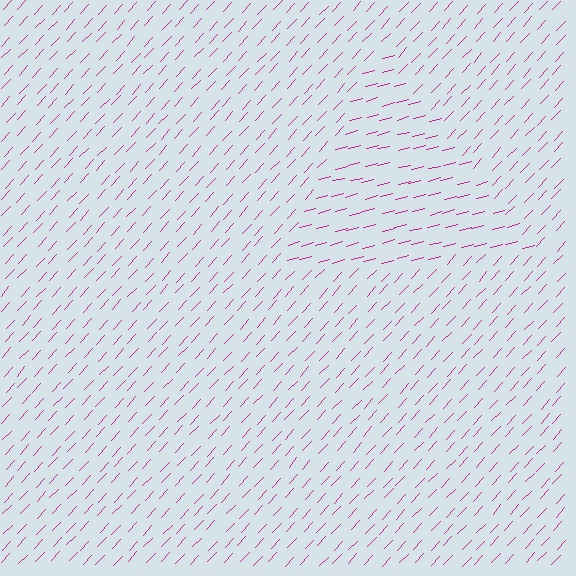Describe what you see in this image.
The image is filled with small magenta line segments. A triangle region in the image has lines oriented differently from the surrounding lines, creating a visible texture boundary.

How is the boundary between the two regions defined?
The boundary is defined purely by a change in line orientation (approximately 33 degrees difference). All lines are the same color and thickness.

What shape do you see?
I see a triangle.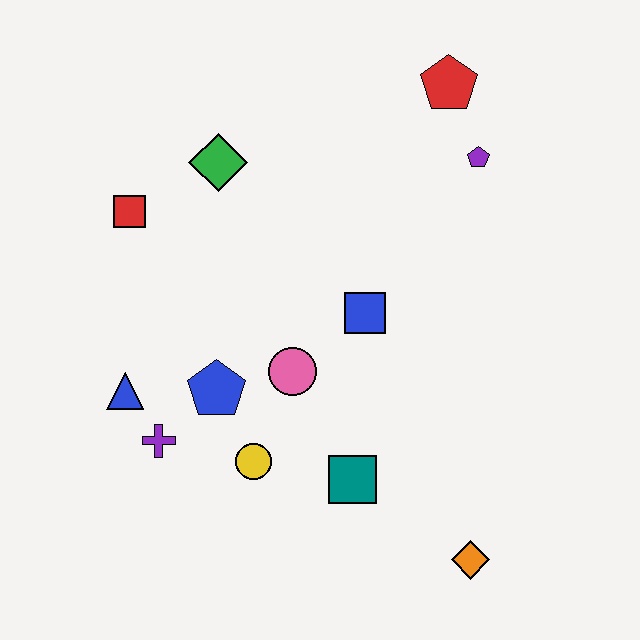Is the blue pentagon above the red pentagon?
No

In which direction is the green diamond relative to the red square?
The green diamond is to the right of the red square.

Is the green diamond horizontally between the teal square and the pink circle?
No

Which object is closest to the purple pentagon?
The red pentagon is closest to the purple pentagon.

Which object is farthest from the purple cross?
The red pentagon is farthest from the purple cross.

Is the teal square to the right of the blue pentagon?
Yes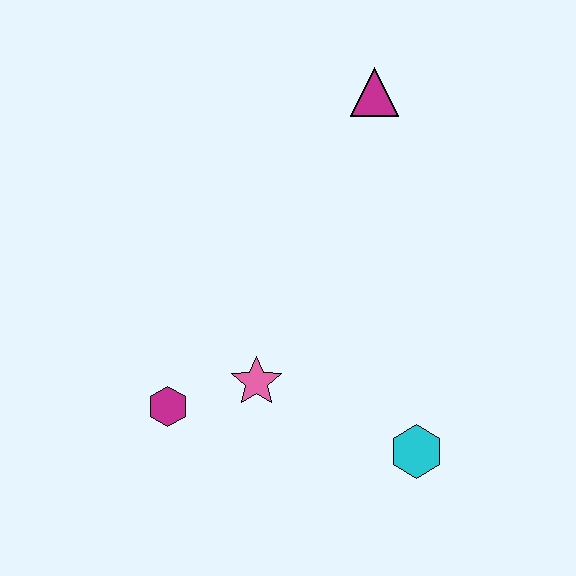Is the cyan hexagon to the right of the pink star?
Yes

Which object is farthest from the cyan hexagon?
The magenta triangle is farthest from the cyan hexagon.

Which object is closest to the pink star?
The magenta hexagon is closest to the pink star.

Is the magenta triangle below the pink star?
No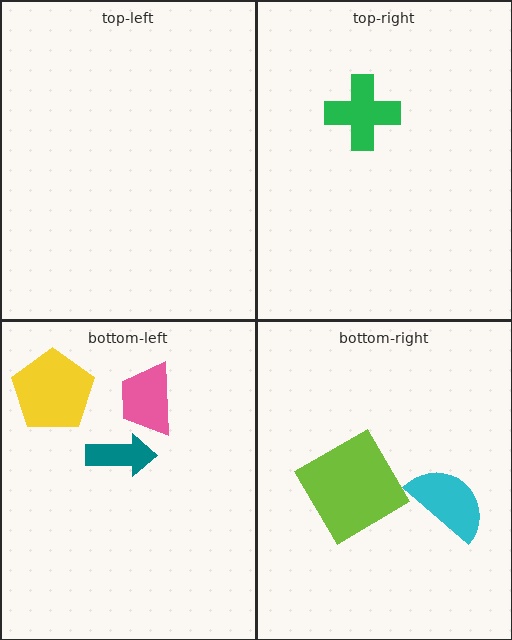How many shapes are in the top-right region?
1.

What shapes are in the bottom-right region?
The cyan semicircle, the lime diamond.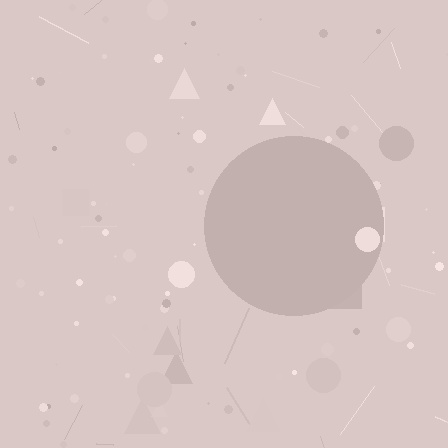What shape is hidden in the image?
A circle is hidden in the image.